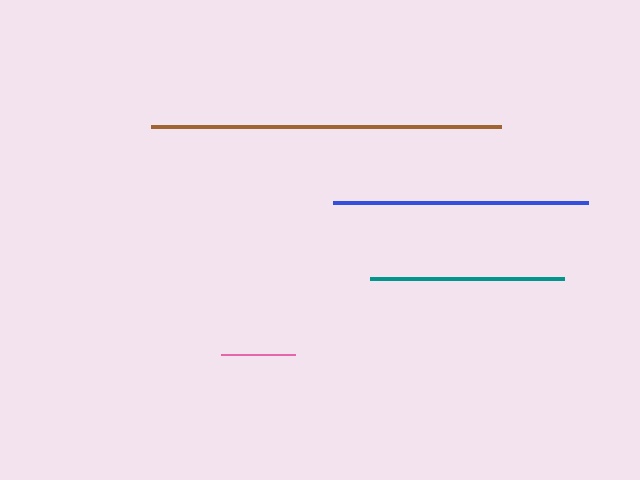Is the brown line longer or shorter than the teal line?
The brown line is longer than the teal line.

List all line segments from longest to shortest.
From longest to shortest: brown, blue, teal, pink.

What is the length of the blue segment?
The blue segment is approximately 256 pixels long.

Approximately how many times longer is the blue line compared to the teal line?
The blue line is approximately 1.3 times the length of the teal line.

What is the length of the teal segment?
The teal segment is approximately 194 pixels long.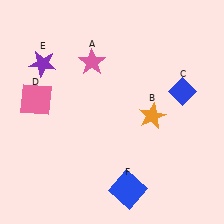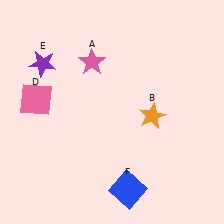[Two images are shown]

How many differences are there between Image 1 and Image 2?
There is 1 difference between the two images.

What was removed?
The blue diamond (C) was removed in Image 2.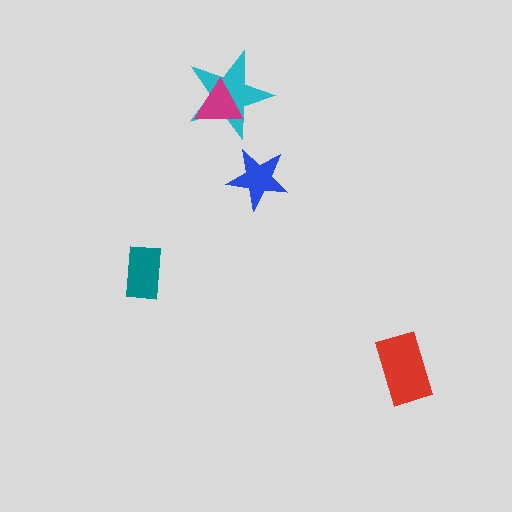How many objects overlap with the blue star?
0 objects overlap with the blue star.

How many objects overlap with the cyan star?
1 object overlaps with the cyan star.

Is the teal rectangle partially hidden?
No, no other shape covers it.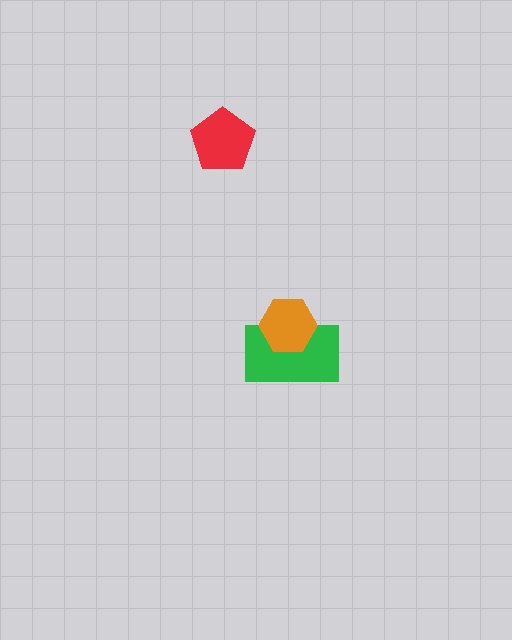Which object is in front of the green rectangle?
The orange hexagon is in front of the green rectangle.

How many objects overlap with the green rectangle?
1 object overlaps with the green rectangle.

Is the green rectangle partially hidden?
Yes, it is partially covered by another shape.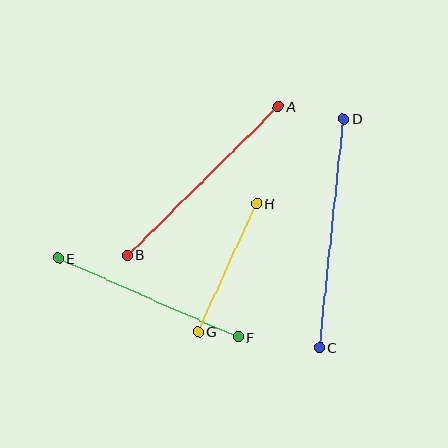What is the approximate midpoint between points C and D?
The midpoint is at approximately (332, 234) pixels.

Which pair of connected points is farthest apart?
Points C and D are farthest apart.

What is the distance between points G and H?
The distance is approximately 141 pixels.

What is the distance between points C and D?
The distance is approximately 230 pixels.